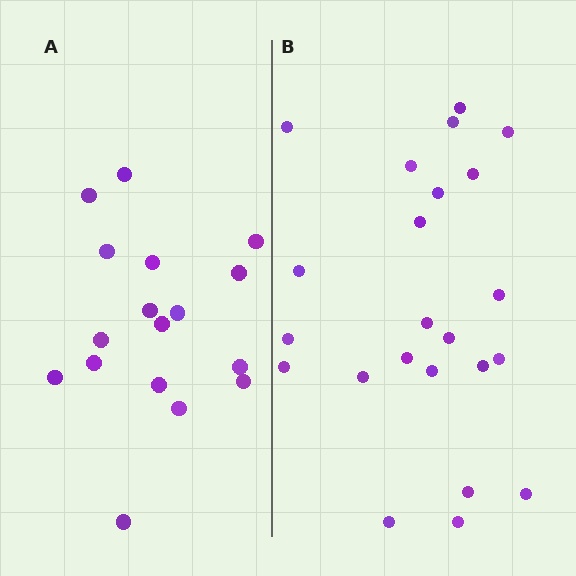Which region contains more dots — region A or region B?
Region B (the right region) has more dots.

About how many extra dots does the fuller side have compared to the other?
Region B has about 6 more dots than region A.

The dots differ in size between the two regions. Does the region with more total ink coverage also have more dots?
No. Region A has more total ink coverage because its dots are larger, but region B actually contains more individual dots. Total area can be misleading — the number of items is what matters here.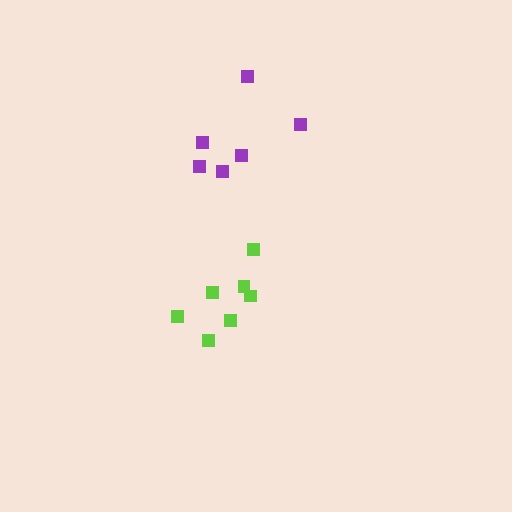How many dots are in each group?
Group 1: 6 dots, Group 2: 7 dots (13 total).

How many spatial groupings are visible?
There are 2 spatial groupings.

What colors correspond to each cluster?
The clusters are colored: purple, lime.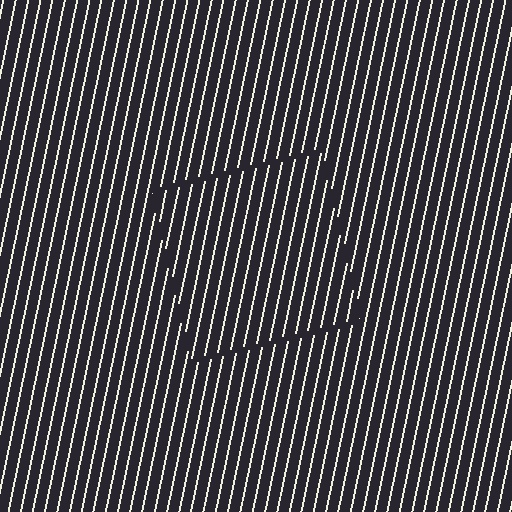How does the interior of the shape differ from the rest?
The interior of the shape contains the same grating, shifted by half a period — the contour is defined by the phase discontinuity where line-ends from the inner and outer gratings abut.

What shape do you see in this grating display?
An illusory square. The interior of the shape contains the same grating, shifted by half a period — the contour is defined by the phase discontinuity where line-ends from the inner and outer gratings abut.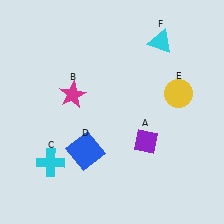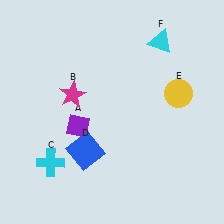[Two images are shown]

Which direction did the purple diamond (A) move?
The purple diamond (A) moved left.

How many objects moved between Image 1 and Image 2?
1 object moved between the two images.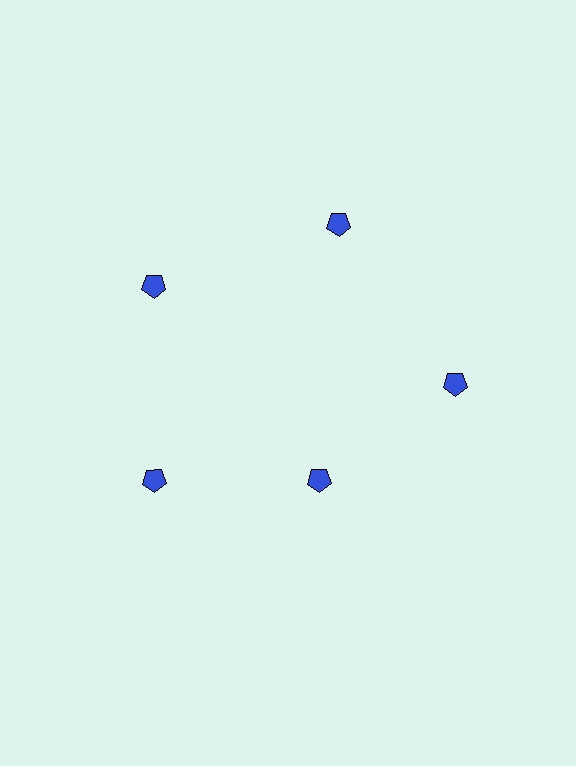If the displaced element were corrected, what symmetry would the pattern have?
It would have 5-fold rotational symmetry — the pattern would map onto itself every 72 degrees.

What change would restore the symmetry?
The symmetry would be restored by moving it outward, back onto the ring so that all 5 pentagons sit at equal angles and equal distance from the center.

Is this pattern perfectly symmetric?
No. The 5 blue pentagons are arranged in a ring, but one element near the 5 o'clock position is pulled inward toward the center, breaking the 5-fold rotational symmetry.